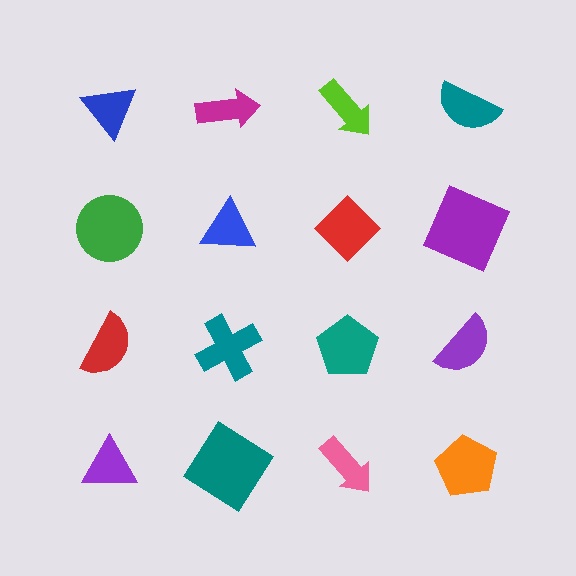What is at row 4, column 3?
A pink arrow.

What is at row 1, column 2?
A magenta arrow.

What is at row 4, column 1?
A purple triangle.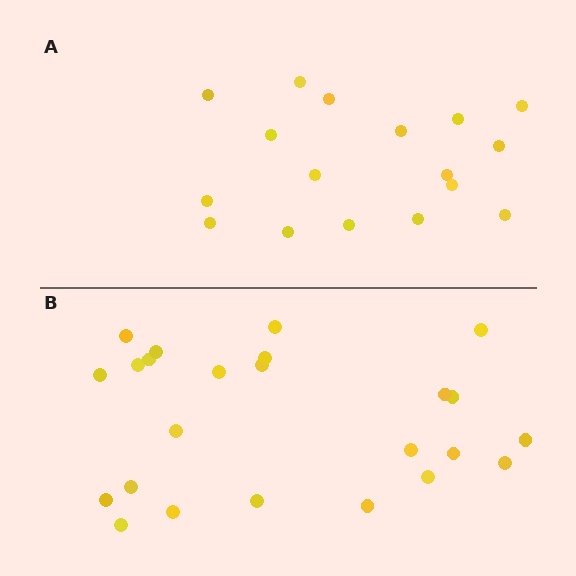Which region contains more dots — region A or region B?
Region B (the bottom region) has more dots.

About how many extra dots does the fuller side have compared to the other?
Region B has roughly 8 or so more dots than region A.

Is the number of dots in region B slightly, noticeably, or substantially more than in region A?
Region B has noticeably more, but not dramatically so. The ratio is roughly 1.4 to 1.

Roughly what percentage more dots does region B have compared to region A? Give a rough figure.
About 40% more.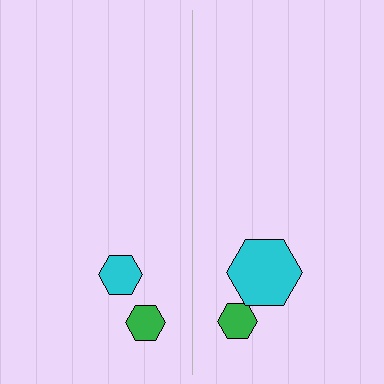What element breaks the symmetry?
The cyan hexagon on the right side has a different size than its mirror counterpart.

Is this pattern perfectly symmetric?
No, the pattern is not perfectly symmetric. The cyan hexagon on the right side has a different size than its mirror counterpart.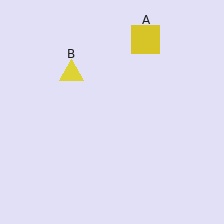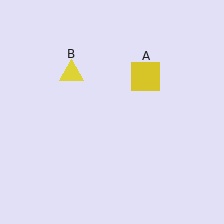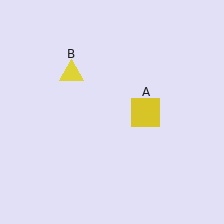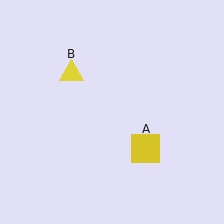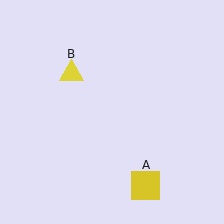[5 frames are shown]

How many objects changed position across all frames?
1 object changed position: yellow square (object A).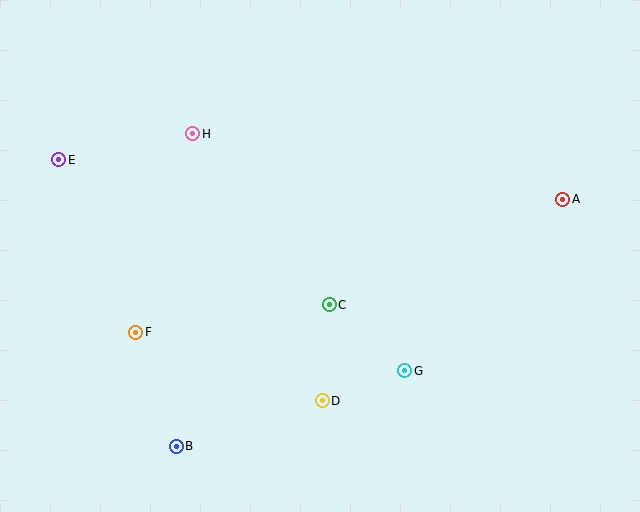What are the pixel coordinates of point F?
Point F is at (136, 332).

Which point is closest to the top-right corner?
Point A is closest to the top-right corner.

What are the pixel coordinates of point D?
Point D is at (322, 401).